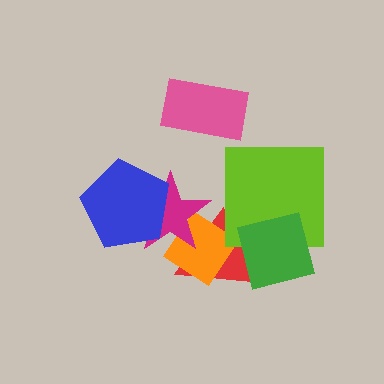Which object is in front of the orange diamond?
The magenta star is in front of the orange diamond.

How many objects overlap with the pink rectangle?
0 objects overlap with the pink rectangle.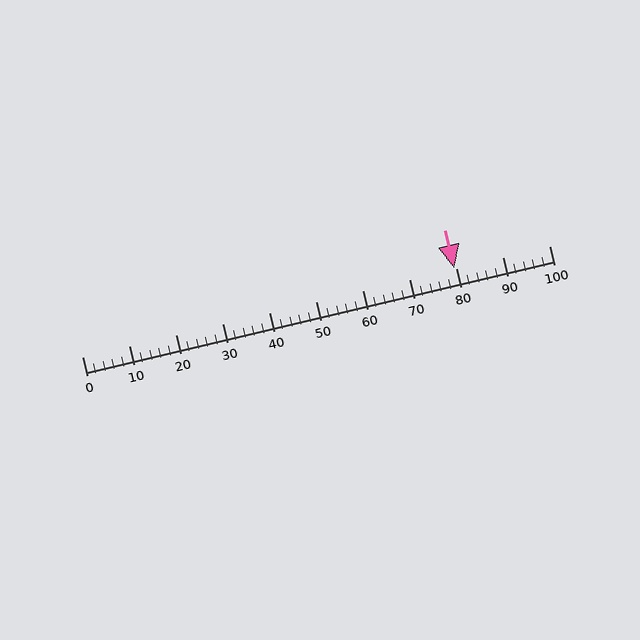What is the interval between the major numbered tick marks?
The major tick marks are spaced 10 units apart.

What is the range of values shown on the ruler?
The ruler shows values from 0 to 100.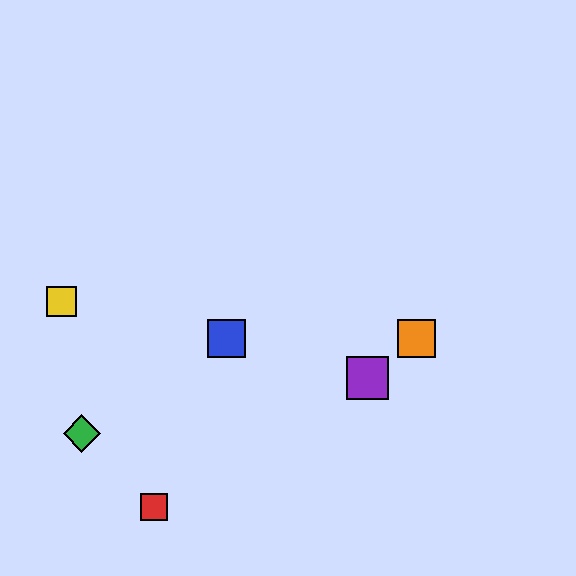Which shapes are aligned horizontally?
The blue square, the orange square are aligned horizontally.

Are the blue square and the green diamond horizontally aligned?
No, the blue square is at y≈338 and the green diamond is at y≈433.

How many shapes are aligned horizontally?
2 shapes (the blue square, the orange square) are aligned horizontally.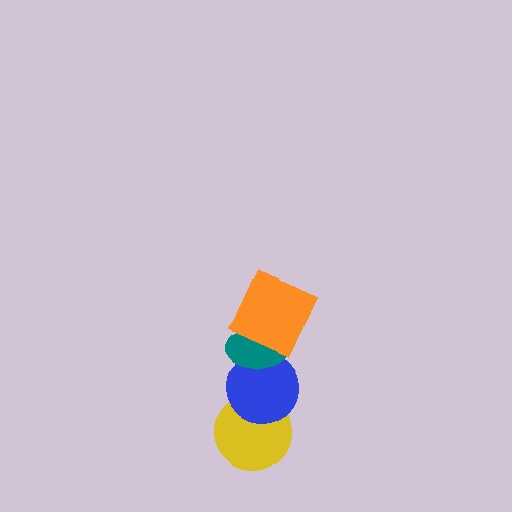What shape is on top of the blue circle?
The teal ellipse is on top of the blue circle.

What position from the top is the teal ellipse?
The teal ellipse is 2nd from the top.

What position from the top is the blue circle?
The blue circle is 3rd from the top.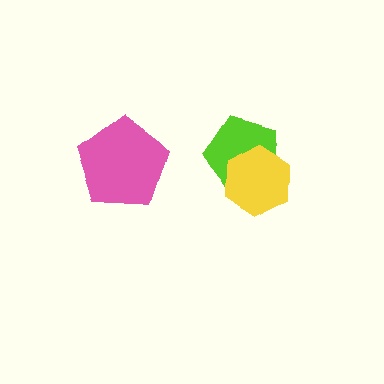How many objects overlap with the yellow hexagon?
1 object overlaps with the yellow hexagon.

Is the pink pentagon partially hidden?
No, no other shape covers it.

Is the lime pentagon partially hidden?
Yes, it is partially covered by another shape.